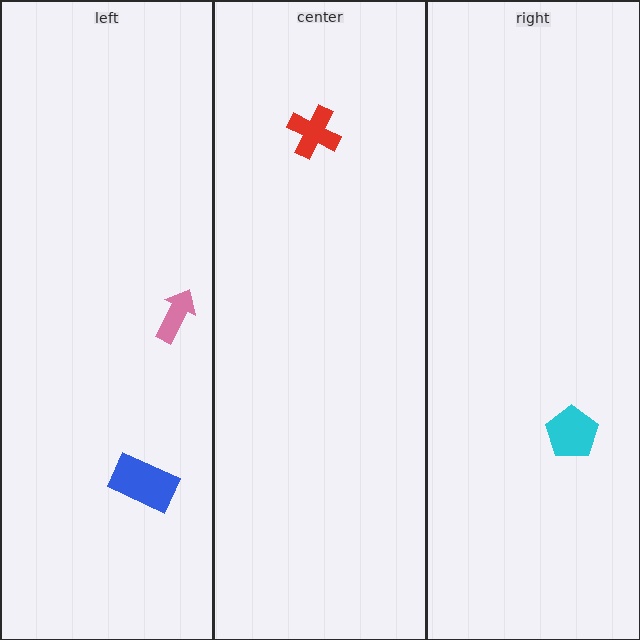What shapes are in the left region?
The blue rectangle, the pink arrow.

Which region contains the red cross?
The center region.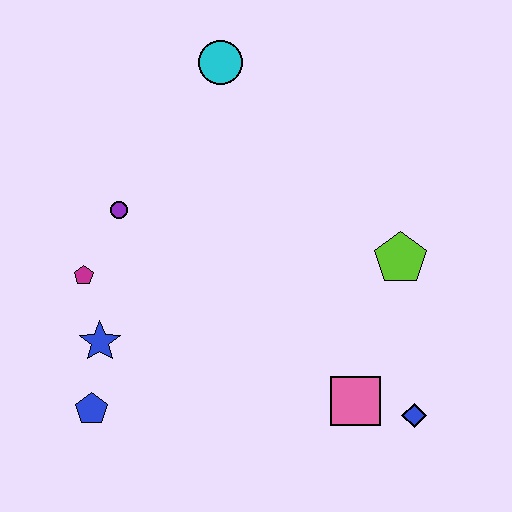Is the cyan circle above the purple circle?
Yes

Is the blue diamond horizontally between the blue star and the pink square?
No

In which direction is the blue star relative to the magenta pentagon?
The blue star is below the magenta pentagon.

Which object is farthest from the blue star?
The blue diamond is farthest from the blue star.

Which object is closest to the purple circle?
The magenta pentagon is closest to the purple circle.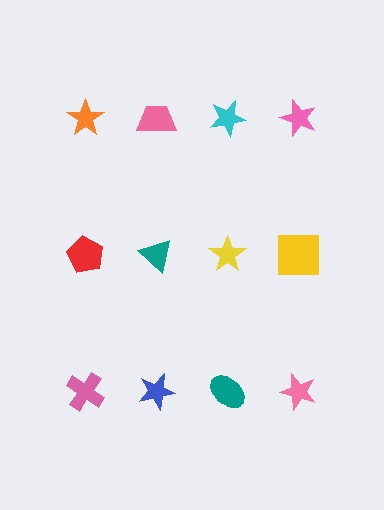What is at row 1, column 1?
An orange star.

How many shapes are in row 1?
4 shapes.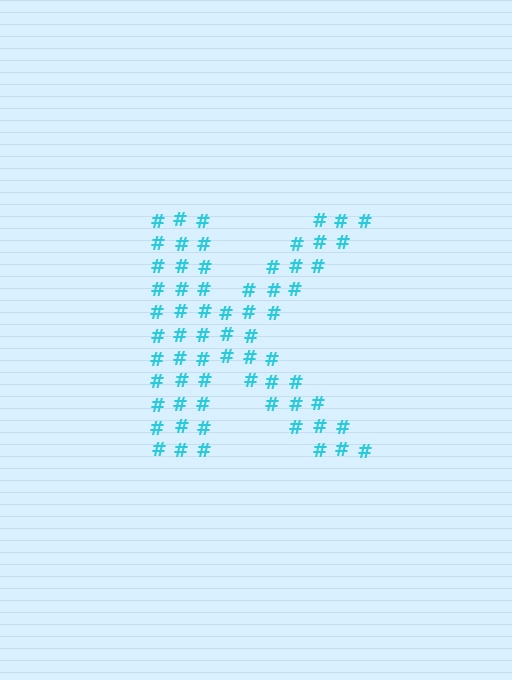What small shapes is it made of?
It is made of small hash symbols.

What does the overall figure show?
The overall figure shows the letter K.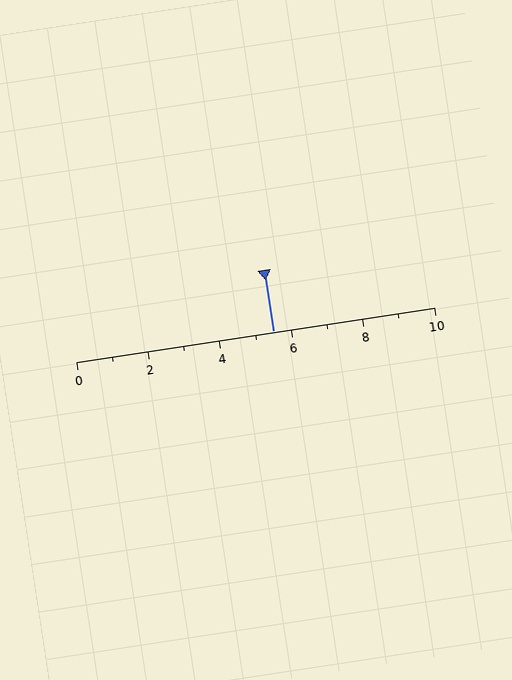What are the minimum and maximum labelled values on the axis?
The axis runs from 0 to 10.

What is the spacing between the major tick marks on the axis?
The major ticks are spaced 2 apart.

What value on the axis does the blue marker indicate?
The marker indicates approximately 5.5.